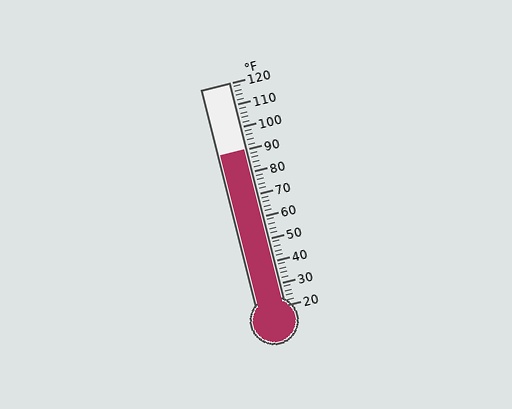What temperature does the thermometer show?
The thermometer shows approximately 90°F.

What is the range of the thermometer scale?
The thermometer scale ranges from 20°F to 120°F.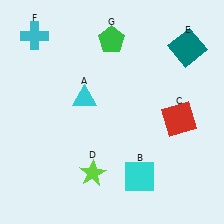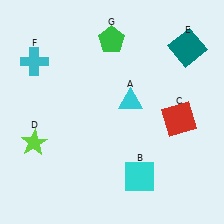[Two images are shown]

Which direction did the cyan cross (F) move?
The cyan cross (F) moved down.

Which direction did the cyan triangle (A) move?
The cyan triangle (A) moved right.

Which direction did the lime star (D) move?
The lime star (D) moved left.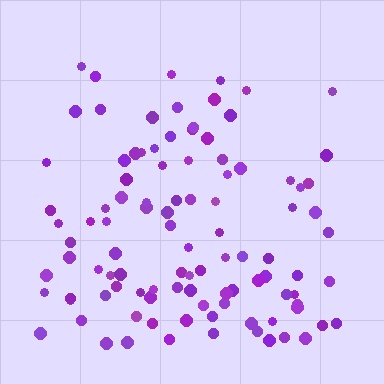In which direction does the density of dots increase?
From top to bottom, with the bottom side densest.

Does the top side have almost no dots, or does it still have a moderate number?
Still a moderate number, just noticeably fewer than the bottom.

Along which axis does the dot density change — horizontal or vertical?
Vertical.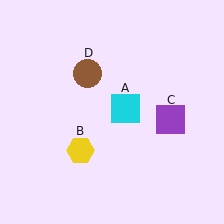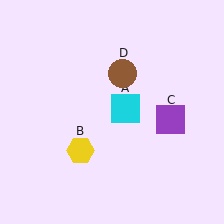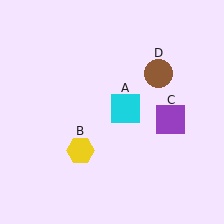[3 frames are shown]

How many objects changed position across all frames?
1 object changed position: brown circle (object D).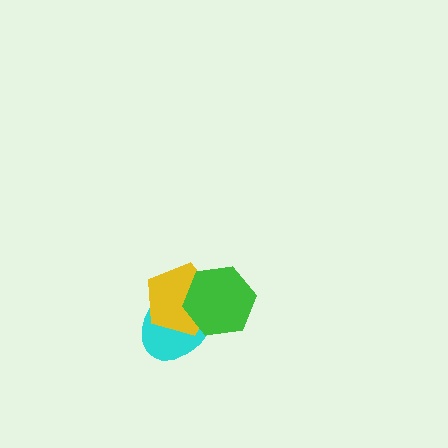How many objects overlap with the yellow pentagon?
2 objects overlap with the yellow pentagon.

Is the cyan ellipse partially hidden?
Yes, it is partially covered by another shape.